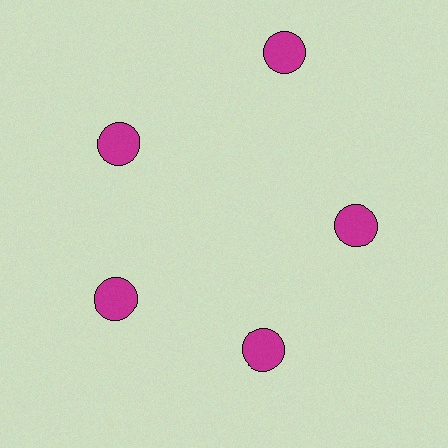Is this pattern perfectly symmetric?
No. The 5 magenta circles are arranged in a ring, but one element near the 1 o'clock position is pushed outward from the center, breaking the 5-fold rotational symmetry.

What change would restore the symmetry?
The symmetry would be restored by moving it inward, back onto the ring so that all 5 circles sit at equal angles and equal distance from the center.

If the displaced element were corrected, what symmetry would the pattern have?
It would have 5-fold rotational symmetry — the pattern would map onto itself every 72 degrees.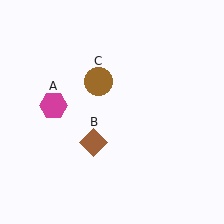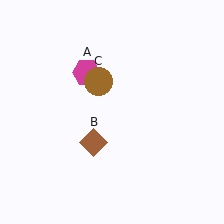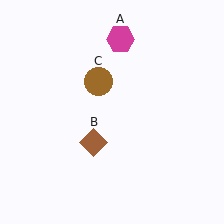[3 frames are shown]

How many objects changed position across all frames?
1 object changed position: magenta hexagon (object A).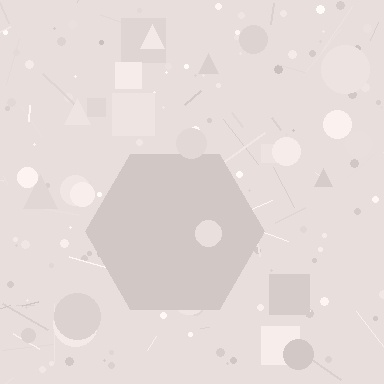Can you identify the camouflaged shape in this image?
The camouflaged shape is a hexagon.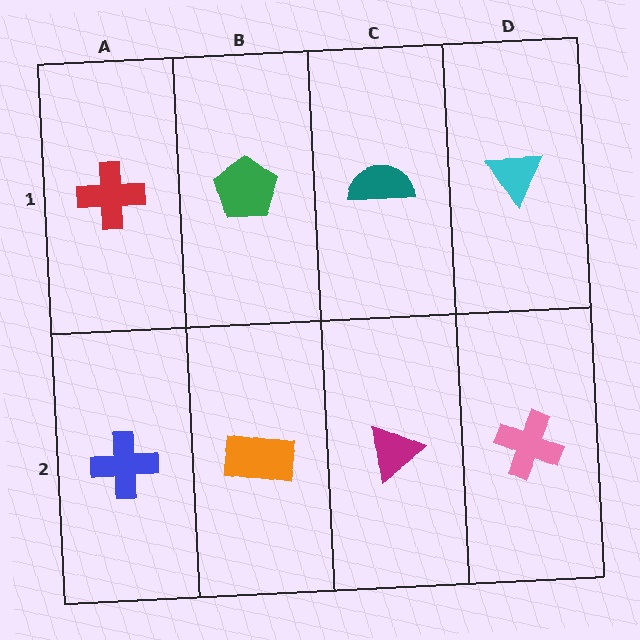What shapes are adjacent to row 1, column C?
A magenta triangle (row 2, column C), a green pentagon (row 1, column B), a cyan triangle (row 1, column D).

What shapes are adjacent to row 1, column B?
An orange rectangle (row 2, column B), a red cross (row 1, column A), a teal semicircle (row 1, column C).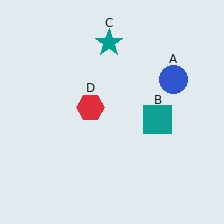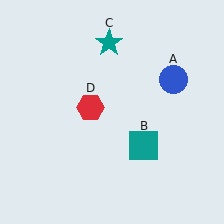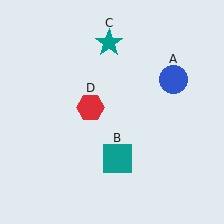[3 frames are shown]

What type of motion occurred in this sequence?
The teal square (object B) rotated clockwise around the center of the scene.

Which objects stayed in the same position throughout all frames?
Blue circle (object A) and teal star (object C) and red hexagon (object D) remained stationary.